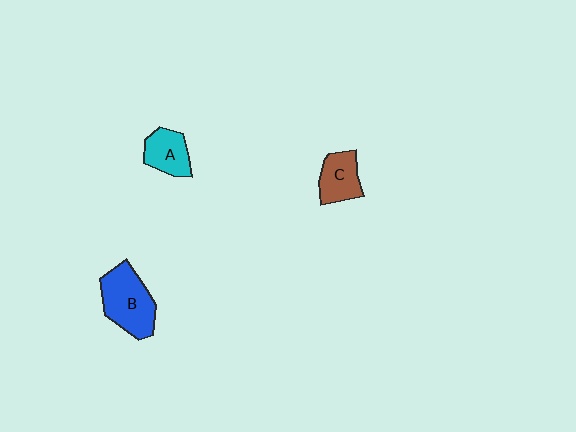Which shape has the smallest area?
Shape A (cyan).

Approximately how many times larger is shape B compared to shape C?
Approximately 1.6 times.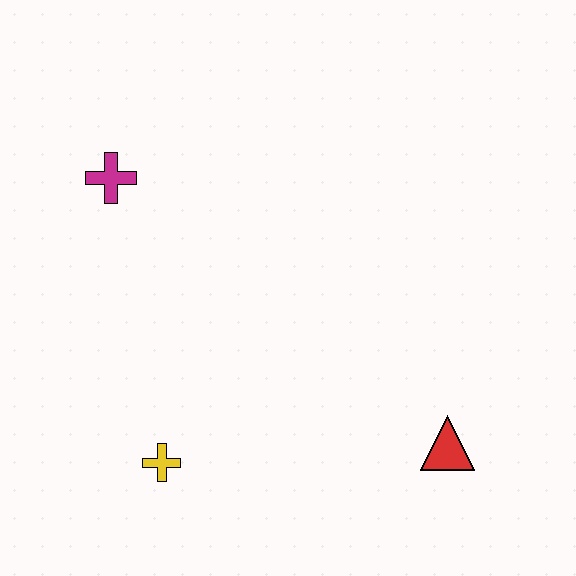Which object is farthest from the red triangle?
The magenta cross is farthest from the red triangle.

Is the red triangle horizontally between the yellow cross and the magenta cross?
No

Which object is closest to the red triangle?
The yellow cross is closest to the red triangle.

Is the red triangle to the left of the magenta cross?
No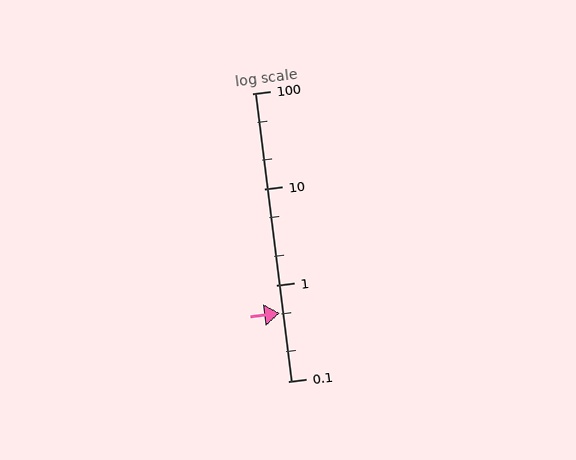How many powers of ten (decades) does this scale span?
The scale spans 3 decades, from 0.1 to 100.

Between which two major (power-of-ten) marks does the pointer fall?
The pointer is between 0.1 and 1.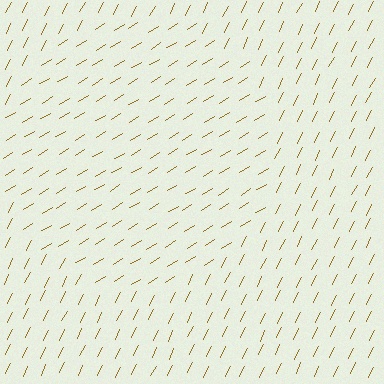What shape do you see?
I see a circle.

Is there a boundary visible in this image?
Yes, there is a texture boundary formed by a change in line orientation.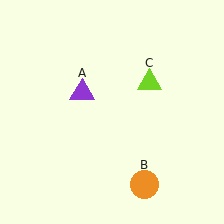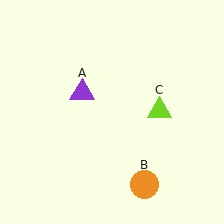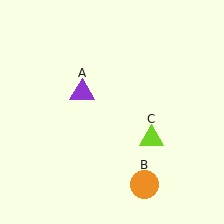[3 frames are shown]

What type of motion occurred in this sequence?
The lime triangle (object C) rotated clockwise around the center of the scene.